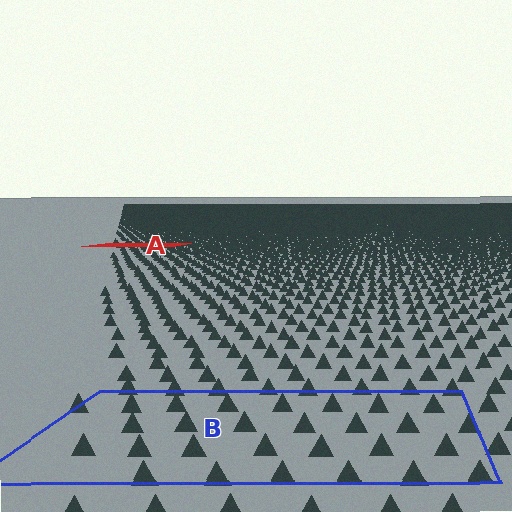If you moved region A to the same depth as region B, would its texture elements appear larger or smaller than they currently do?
They would appear larger. At a closer depth, the same texture elements are projected at a bigger on-screen size.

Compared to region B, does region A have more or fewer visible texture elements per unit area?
Region A has more texture elements per unit area — they are packed more densely because it is farther away.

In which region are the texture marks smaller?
The texture marks are smaller in region A, because it is farther away.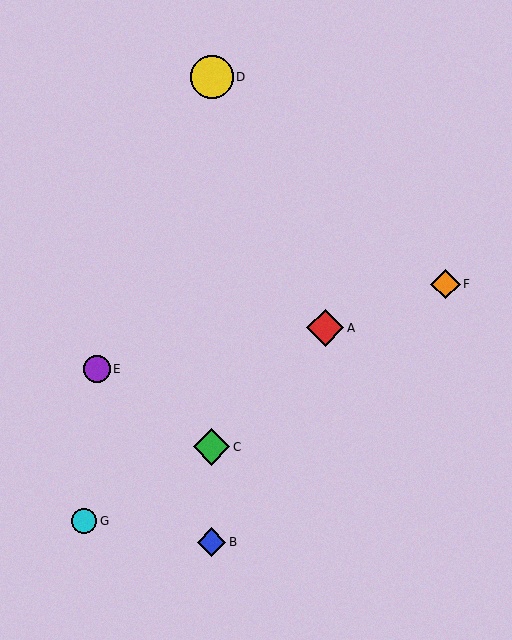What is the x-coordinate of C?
Object C is at x≈212.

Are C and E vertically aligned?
No, C is at x≈212 and E is at x≈97.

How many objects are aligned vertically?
3 objects (B, C, D) are aligned vertically.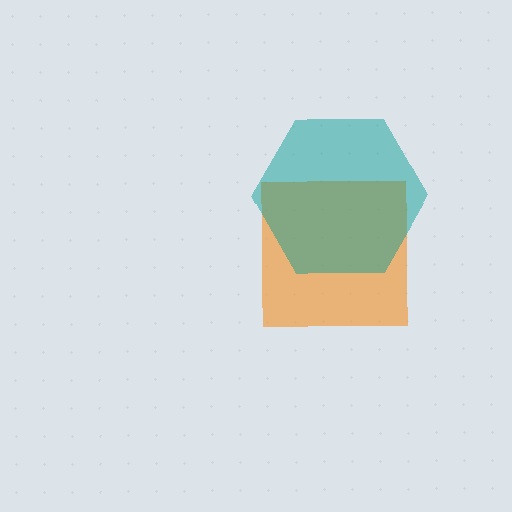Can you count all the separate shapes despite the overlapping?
Yes, there are 2 separate shapes.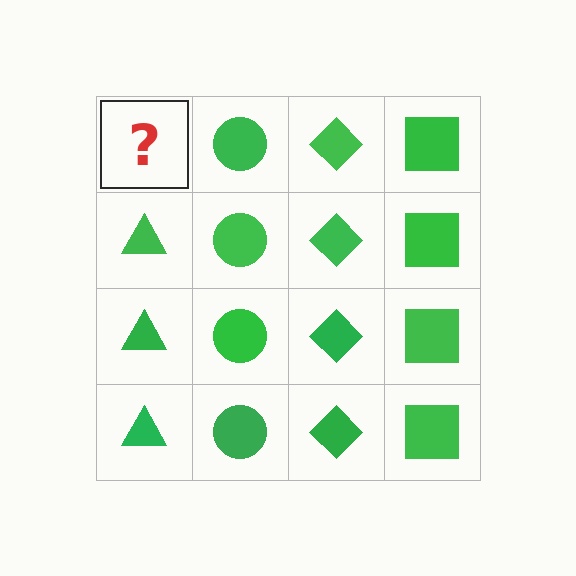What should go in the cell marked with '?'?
The missing cell should contain a green triangle.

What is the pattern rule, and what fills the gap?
The rule is that each column has a consistent shape. The gap should be filled with a green triangle.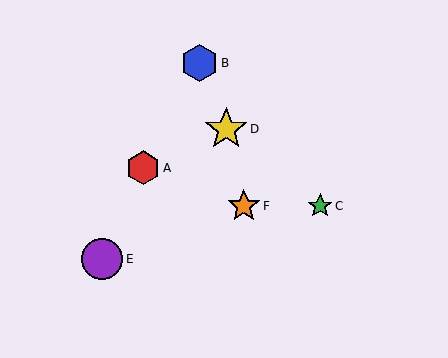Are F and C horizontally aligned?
Yes, both are at y≈206.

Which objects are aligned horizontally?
Objects C, F are aligned horizontally.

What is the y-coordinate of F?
Object F is at y≈206.